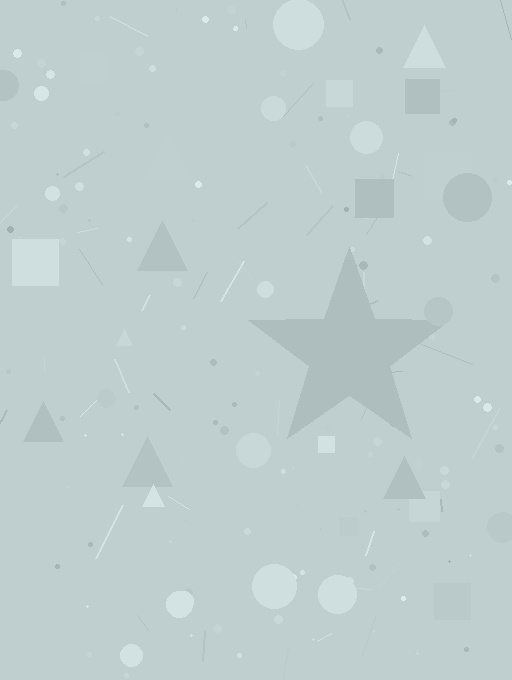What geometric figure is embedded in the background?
A star is embedded in the background.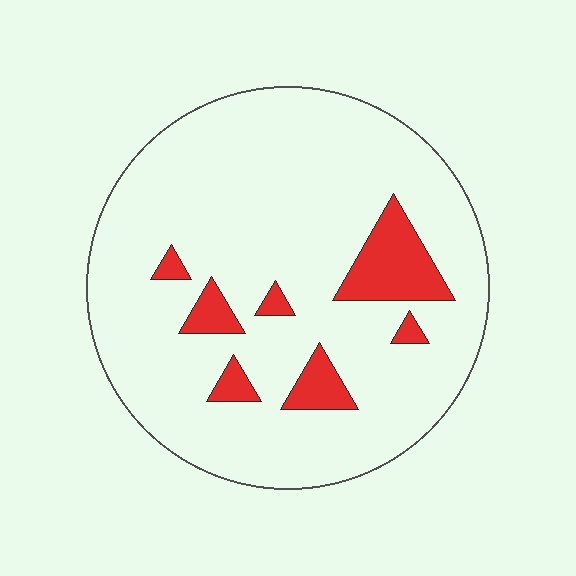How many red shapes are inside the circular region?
7.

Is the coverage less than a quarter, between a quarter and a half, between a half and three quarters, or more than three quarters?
Less than a quarter.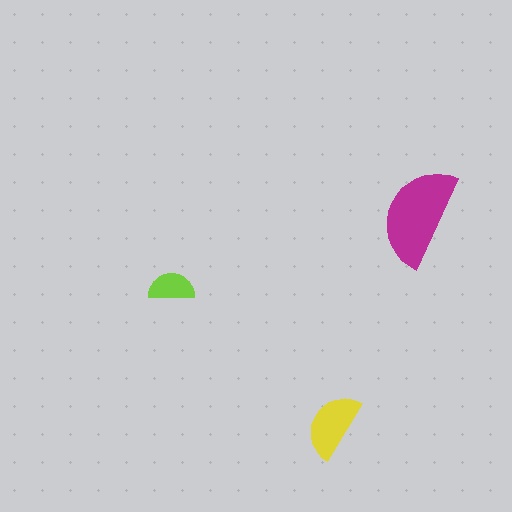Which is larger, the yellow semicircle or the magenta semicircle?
The magenta one.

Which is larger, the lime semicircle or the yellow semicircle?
The yellow one.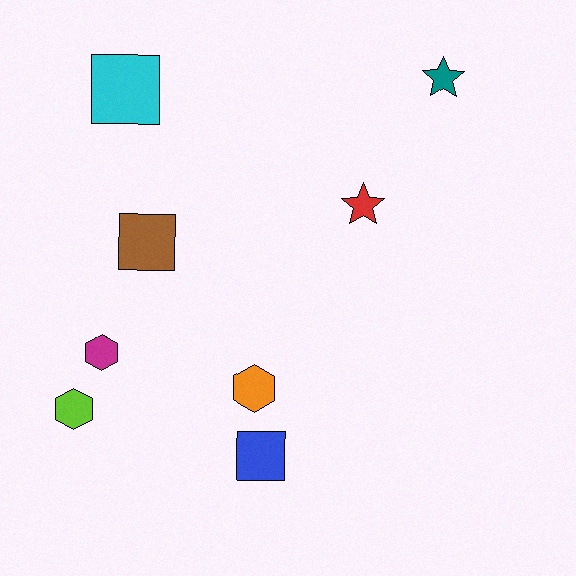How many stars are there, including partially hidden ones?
There are 2 stars.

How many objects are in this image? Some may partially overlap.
There are 8 objects.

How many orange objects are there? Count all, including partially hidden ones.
There is 1 orange object.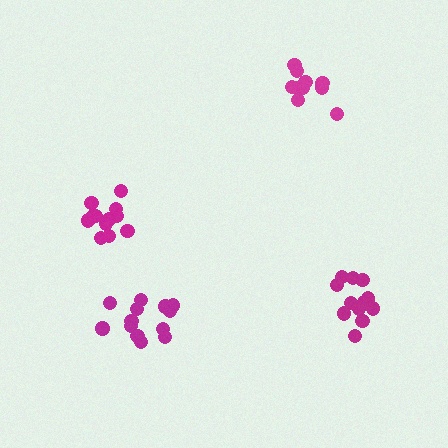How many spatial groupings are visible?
There are 4 spatial groupings.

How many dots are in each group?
Group 1: 14 dots, Group 2: 10 dots, Group 3: 12 dots, Group 4: 12 dots (48 total).